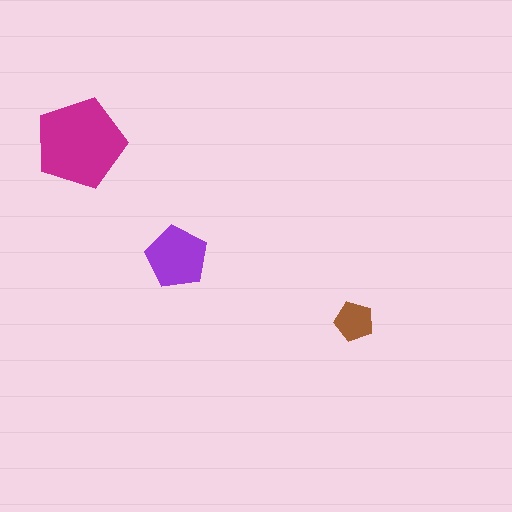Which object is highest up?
The magenta pentagon is topmost.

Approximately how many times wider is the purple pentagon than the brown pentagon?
About 1.5 times wider.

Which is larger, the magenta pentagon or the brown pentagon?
The magenta one.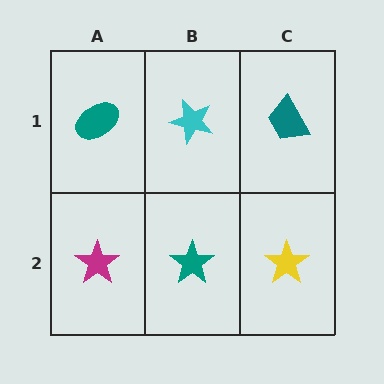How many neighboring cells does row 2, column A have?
2.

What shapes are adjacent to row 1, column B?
A teal star (row 2, column B), a teal ellipse (row 1, column A), a teal trapezoid (row 1, column C).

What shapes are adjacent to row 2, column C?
A teal trapezoid (row 1, column C), a teal star (row 2, column B).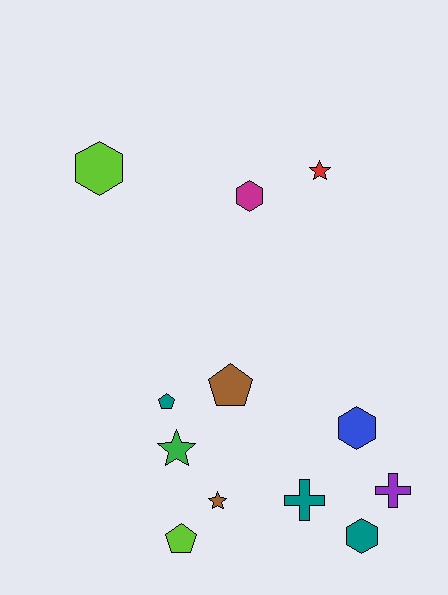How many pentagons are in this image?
There are 3 pentagons.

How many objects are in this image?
There are 12 objects.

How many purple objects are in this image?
There is 1 purple object.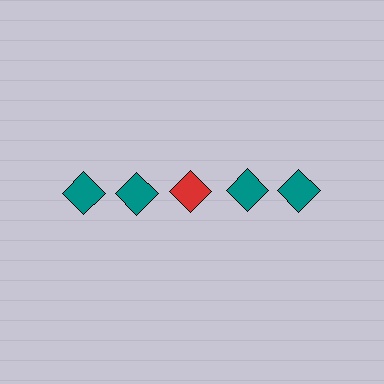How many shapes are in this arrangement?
There are 5 shapes arranged in a grid pattern.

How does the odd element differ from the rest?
It has a different color: red instead of teal.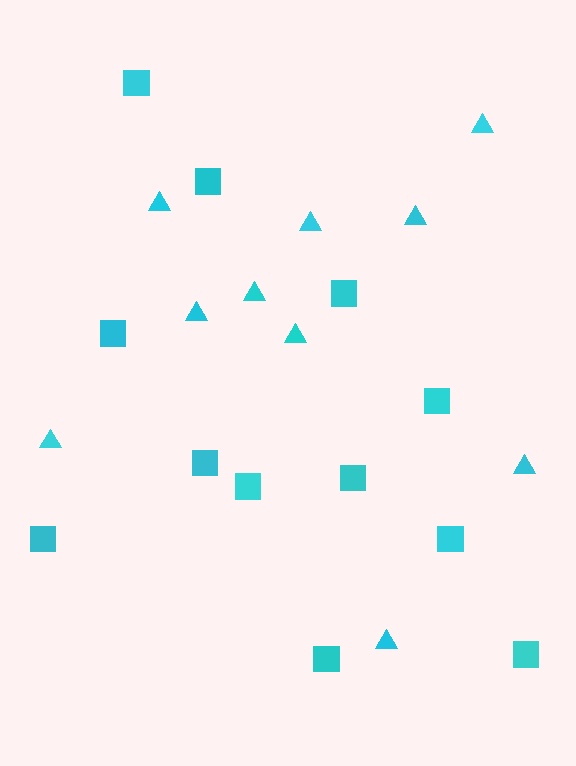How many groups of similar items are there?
There are 2 groups: one group of squares (12) and one group of triangles (10).